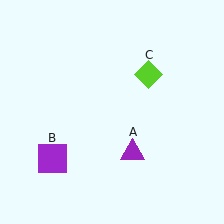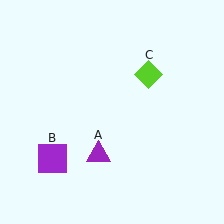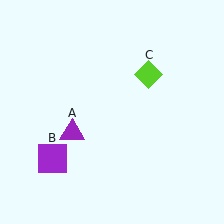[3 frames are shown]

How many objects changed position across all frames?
1 object changed position: purple triangle (object A).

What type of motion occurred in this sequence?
The purple triangle (object A) rotated clockwise around the center of the scene.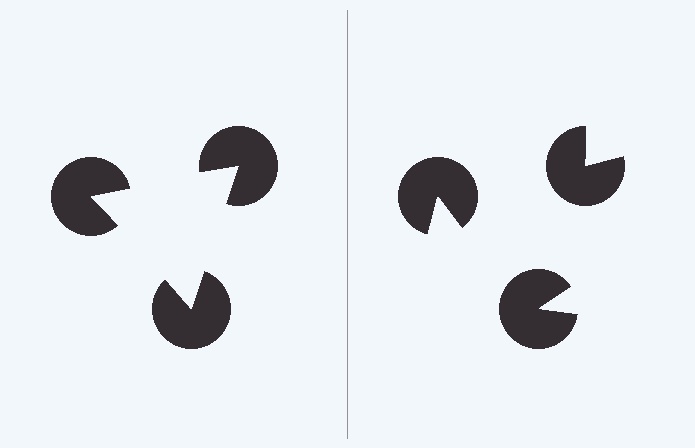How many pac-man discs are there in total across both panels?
6 — 3 on each side.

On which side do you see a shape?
An illusory triangle appears on the left side. On the right side the wedge cuts are rotated, so no coherent shape forms.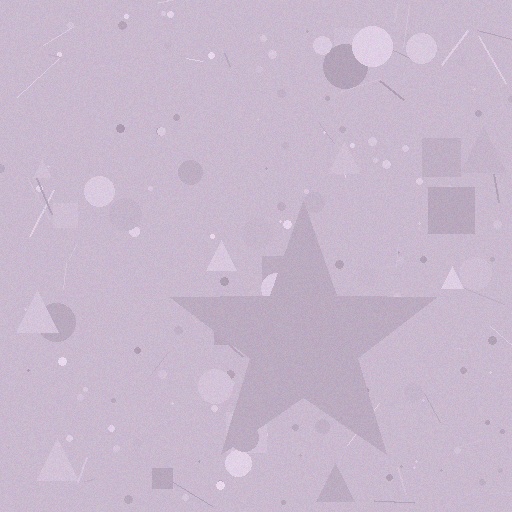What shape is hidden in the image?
A star is hidden in the image.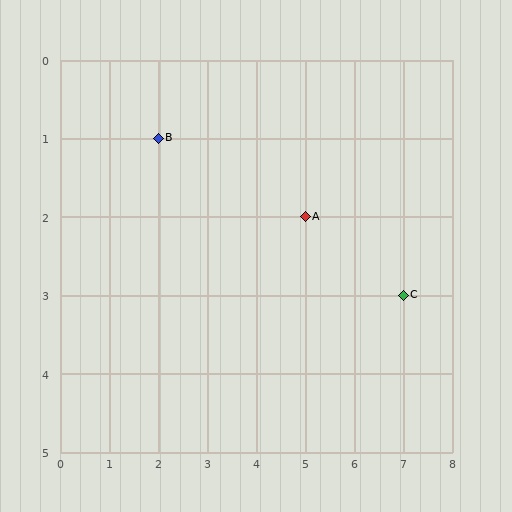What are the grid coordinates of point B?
Point B is at grid coordinates (2, 1).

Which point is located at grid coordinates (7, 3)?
Point C is at (7, 3).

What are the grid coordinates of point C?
Point C is at grid coordinates (7, 3).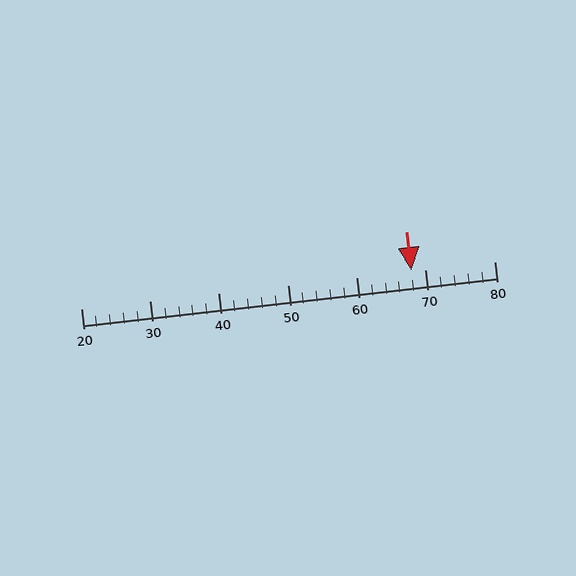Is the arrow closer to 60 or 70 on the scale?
The arrow is closer to 70.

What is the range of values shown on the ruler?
The ruler shows values from 20 to 80.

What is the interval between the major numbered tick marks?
The major tick marks are spaced 10 units apart.